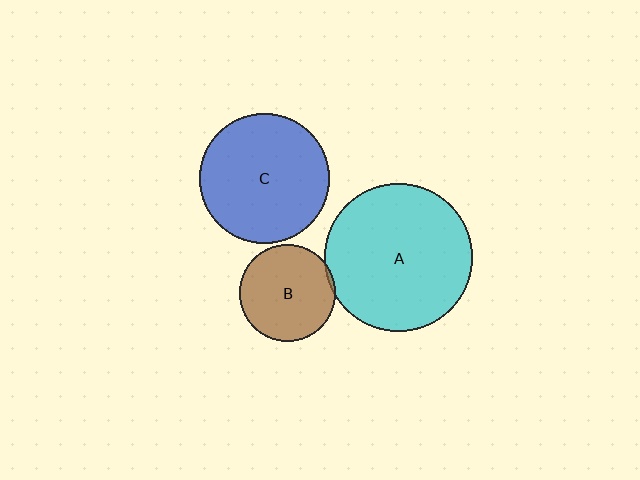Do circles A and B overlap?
Yes.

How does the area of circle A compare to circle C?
Approximately 1.3 times.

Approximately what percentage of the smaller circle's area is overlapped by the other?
Approximately 5%.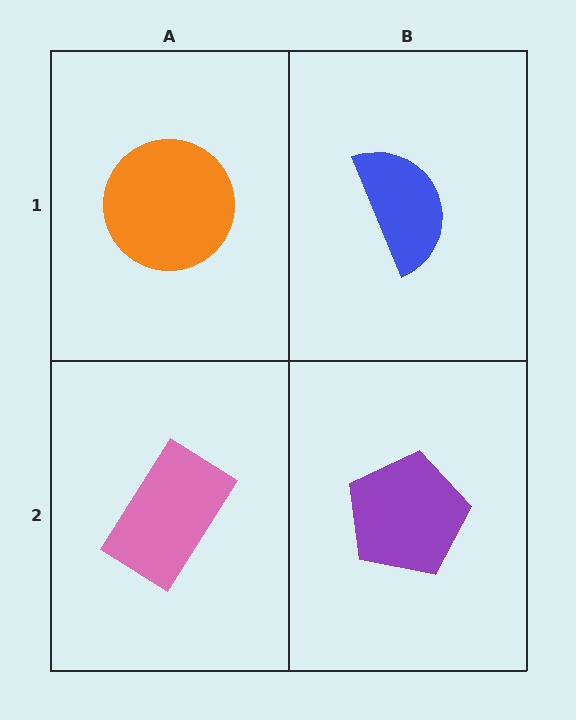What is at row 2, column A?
A pink rectangle.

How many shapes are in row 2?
2 shapes.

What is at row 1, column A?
An orange circle.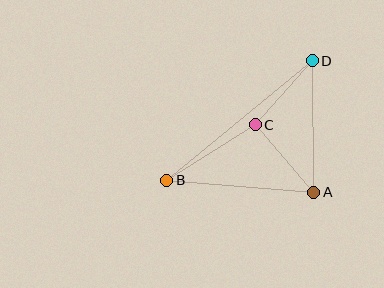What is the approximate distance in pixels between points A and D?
The distance between A and D is approximately 131 pixels.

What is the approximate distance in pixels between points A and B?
The distance between A and B is approximately 148 pixels.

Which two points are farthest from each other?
Points B and D are farthest from each other.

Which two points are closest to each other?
Points C and D are closest to each other.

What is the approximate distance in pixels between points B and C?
The distance between B and C is approximately 105 pixels.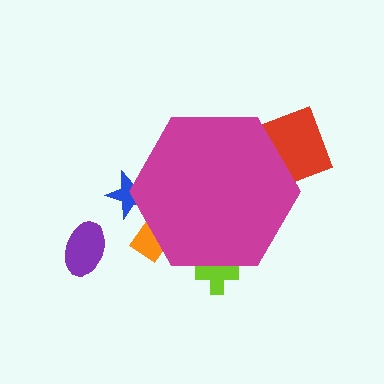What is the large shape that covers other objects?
A magenta hexagon.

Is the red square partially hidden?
Yes, the red square is partially hidden behind the magenta hexagon.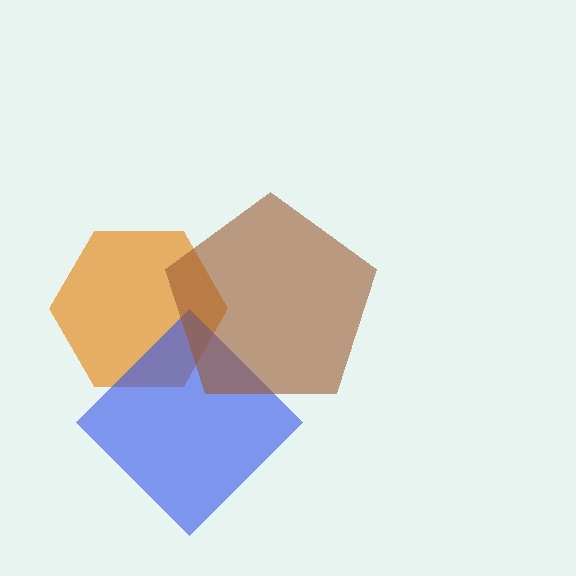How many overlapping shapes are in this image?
There are 3 overlapping shapes in the image.